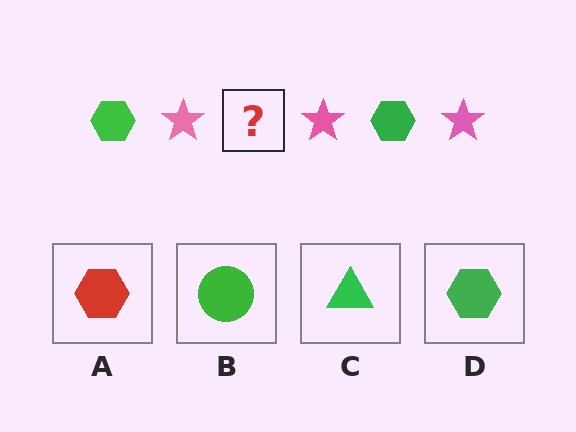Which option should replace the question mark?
Option D.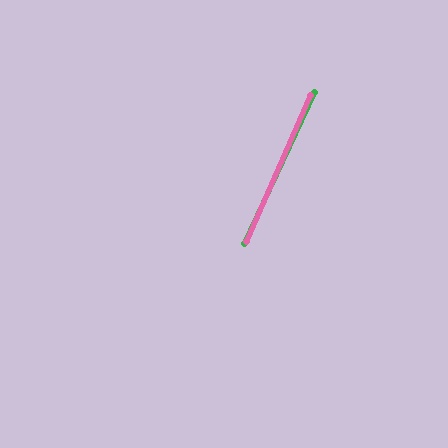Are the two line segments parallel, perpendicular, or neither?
Parallel — their directions differ by only 1.3°.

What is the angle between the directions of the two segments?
Approximately 1 degree.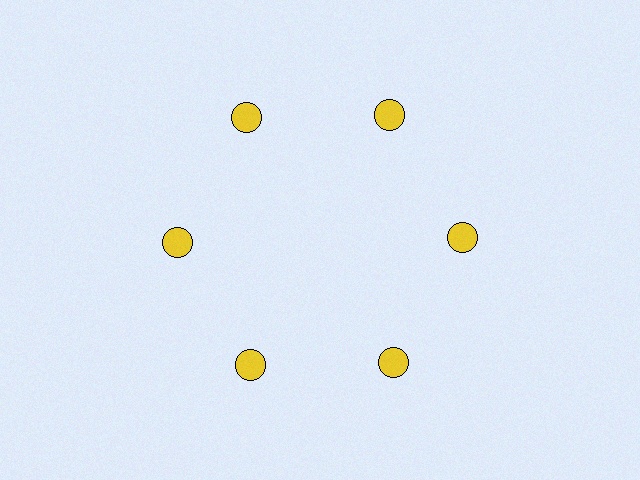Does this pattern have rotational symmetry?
Yes, this pattern has 6-fold rotational symmetry. It looks the same after rotating 60 degrees around the center.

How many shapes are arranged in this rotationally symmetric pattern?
There are 6 shapes, arranged in 6 groups of 1.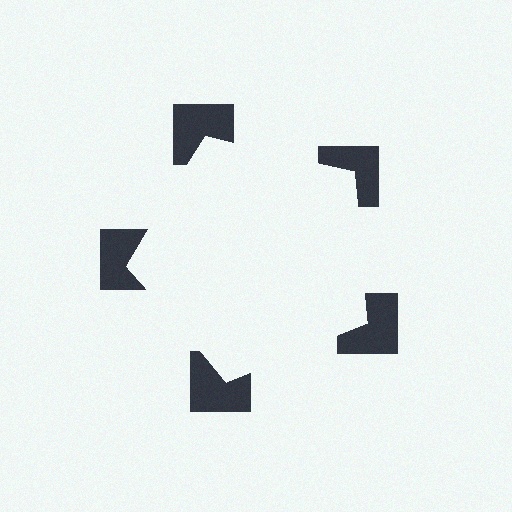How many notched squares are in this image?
There are 5 — one at each vertex of the illusory pentagon.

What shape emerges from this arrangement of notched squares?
An illusory pentagon — its edges are inferred from the aligned wedge cuts in the notched squares, not physically drawn.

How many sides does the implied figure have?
5 sides.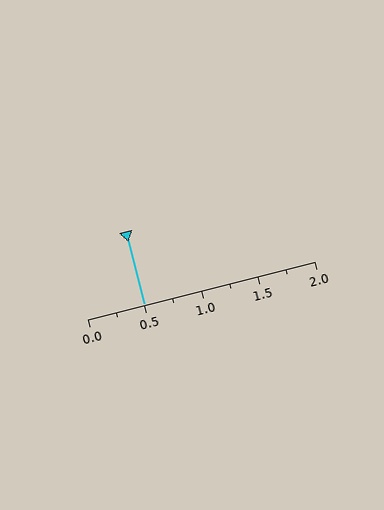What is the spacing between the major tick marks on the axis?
The major ticks are spaced 0.5 apart.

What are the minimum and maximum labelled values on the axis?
The axis runs from 0.0 to 2.0.